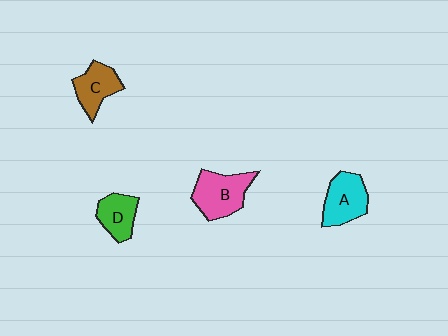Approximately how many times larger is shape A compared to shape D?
Approximately 1.3 times.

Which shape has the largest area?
Shape B (pink).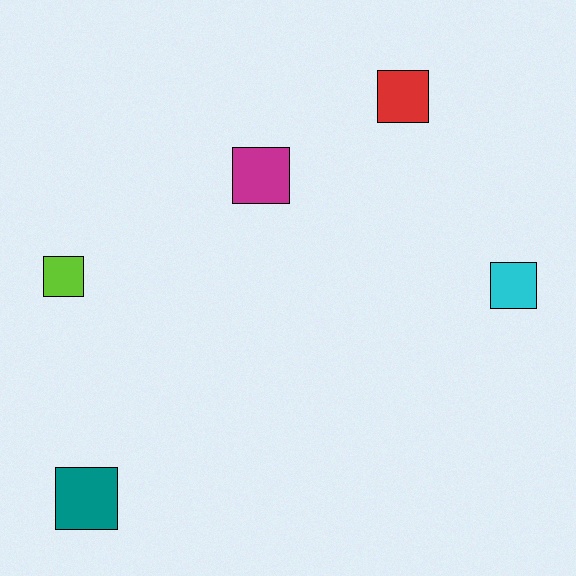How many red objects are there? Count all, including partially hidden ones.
There is 1 red object.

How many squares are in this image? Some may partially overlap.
There are 5 squares.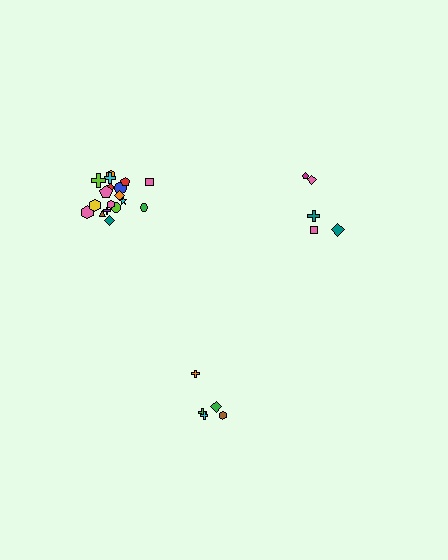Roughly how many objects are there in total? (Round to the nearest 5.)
Roughly 30 objects in total.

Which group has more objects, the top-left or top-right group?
The top-left group.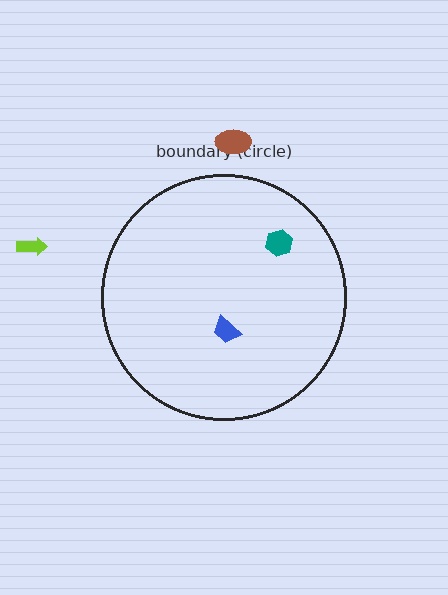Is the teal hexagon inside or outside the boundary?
Inside.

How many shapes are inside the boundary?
2 inside, 2 outside.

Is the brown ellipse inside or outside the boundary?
Outside.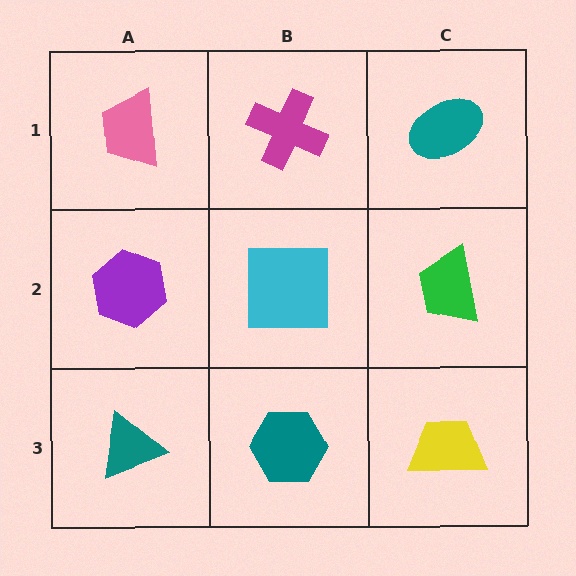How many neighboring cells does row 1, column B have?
3.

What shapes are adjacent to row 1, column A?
A purple hexagon (row 2, column A), a magenta cross (row 1, column B).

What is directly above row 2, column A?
A pink trapezoid.